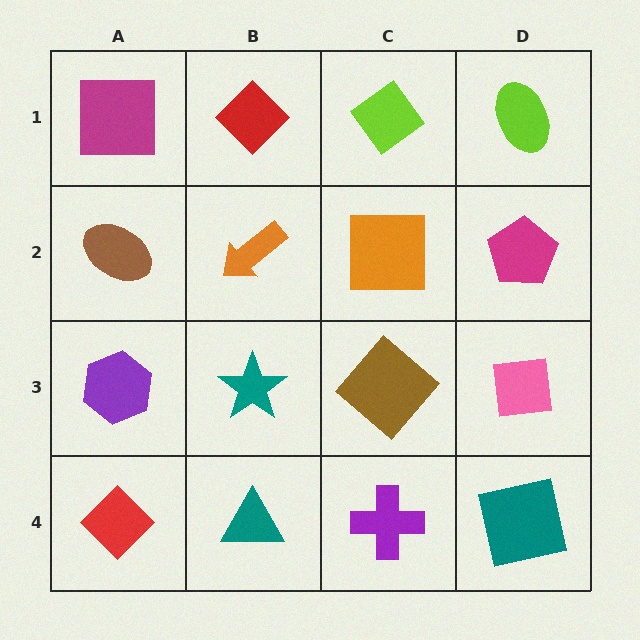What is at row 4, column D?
A teal square.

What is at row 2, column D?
A magenta pentagon.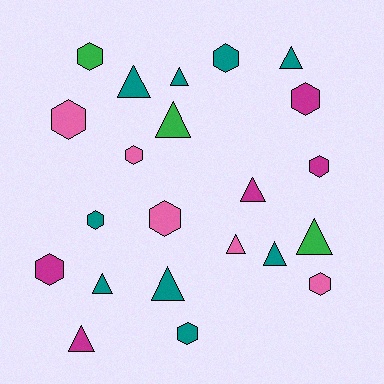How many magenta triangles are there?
There are 2 magenta triangles.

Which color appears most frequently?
Teal, with 9 objects.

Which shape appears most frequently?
Hexagon, with 11 objects.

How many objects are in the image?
There are 22 objects.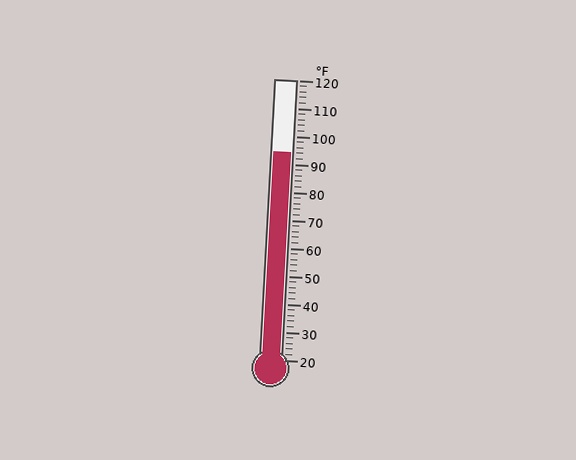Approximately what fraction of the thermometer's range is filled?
The thermometer is filled to approximately 75% of its range.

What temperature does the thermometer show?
The thermometer shows approximately 94°F.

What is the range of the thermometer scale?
The thermometer scale ranges from 20°F to 120°F.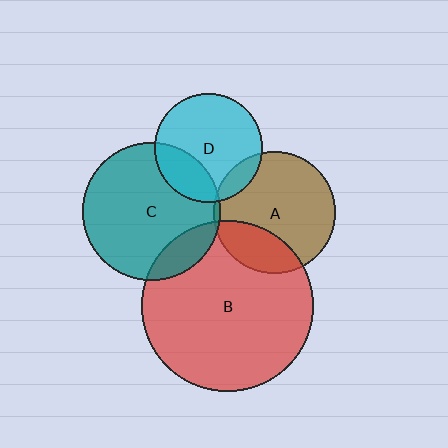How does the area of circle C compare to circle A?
Approximately 1.3 times.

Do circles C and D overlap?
Yes.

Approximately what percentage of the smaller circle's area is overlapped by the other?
Approximately 25%.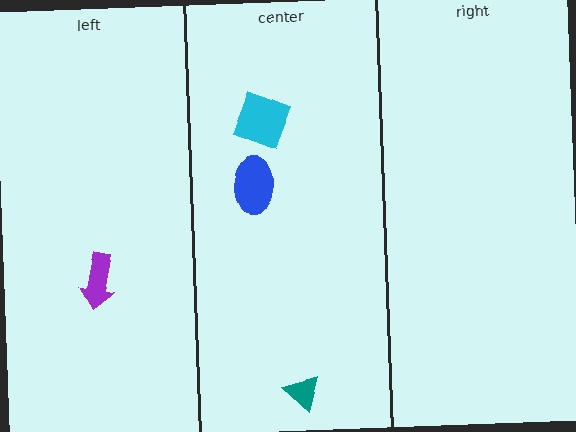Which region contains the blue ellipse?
The center region.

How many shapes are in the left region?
1.